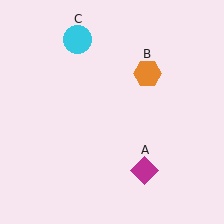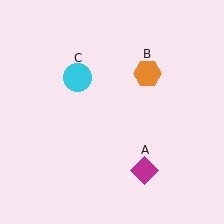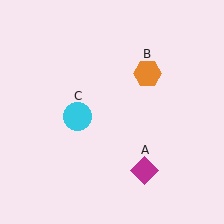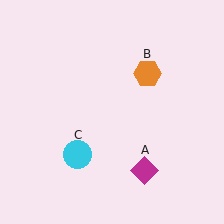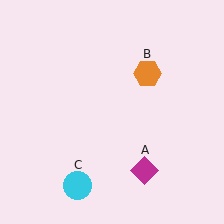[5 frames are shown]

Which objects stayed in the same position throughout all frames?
Magenta diamond (object A) and orange hexagon (object B) remained stationary.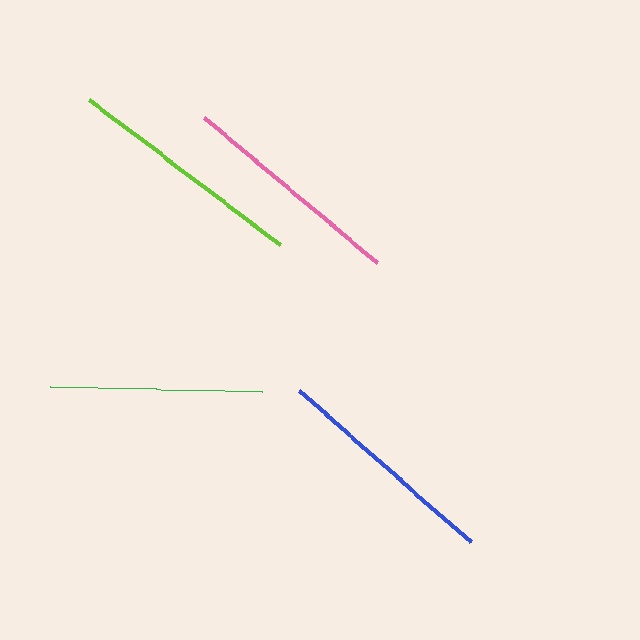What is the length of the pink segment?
The pink segment is approximately 226 pixels long.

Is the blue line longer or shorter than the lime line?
The lime line is longer than the blue line.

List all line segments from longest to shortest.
From longest to shortest: lime, blue, pink, green.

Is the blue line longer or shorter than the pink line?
The blue line is longer than the pink line.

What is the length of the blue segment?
The blue segment is approximately 229 pixels long.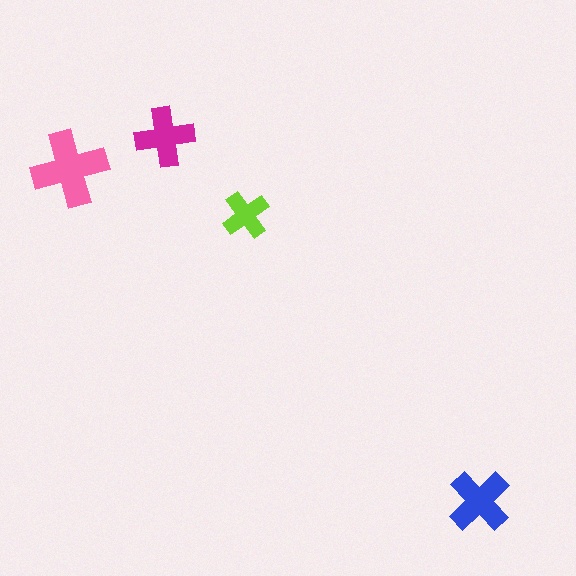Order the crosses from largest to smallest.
the pink one, the blue one, the magenta one, the lime one.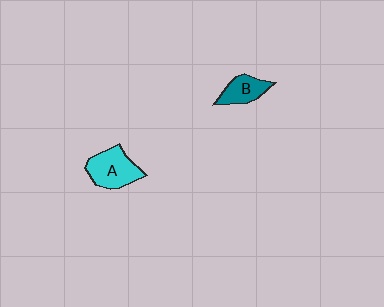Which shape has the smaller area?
Shape B (teal).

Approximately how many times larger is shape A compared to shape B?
Approximately 1.5 times.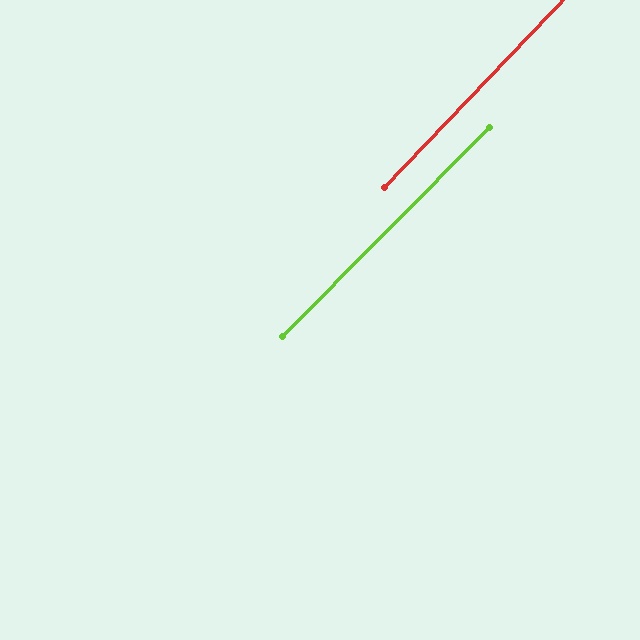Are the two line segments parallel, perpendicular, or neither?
Parallel — their directions differ by only 1.3°.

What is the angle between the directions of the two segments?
Approximately 1 degree.